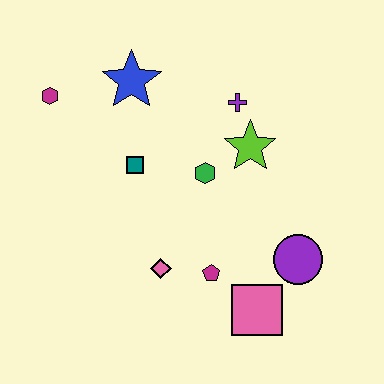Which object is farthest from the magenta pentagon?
The magenta hexagon is farthest from the magenta pentagon.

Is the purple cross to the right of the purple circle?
No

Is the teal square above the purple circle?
Yes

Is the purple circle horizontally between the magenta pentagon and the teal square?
No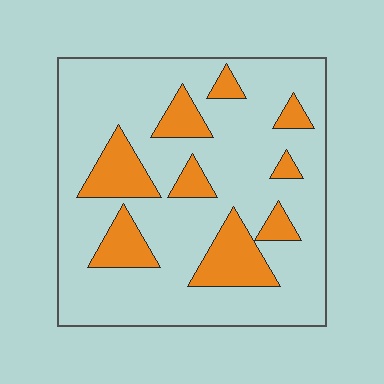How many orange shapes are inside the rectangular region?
9.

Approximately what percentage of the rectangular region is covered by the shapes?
Approximately 20%.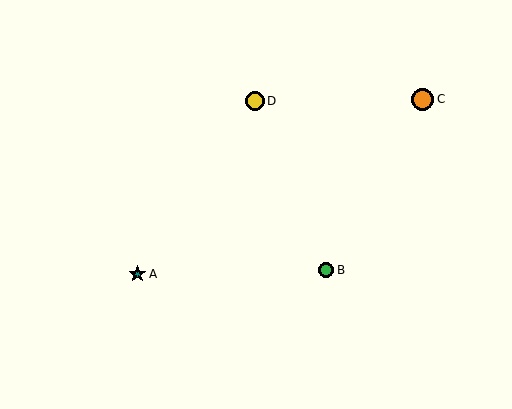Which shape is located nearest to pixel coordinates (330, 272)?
The green circle (labeled B) at (326, 270) is nearest to that location.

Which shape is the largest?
The orange circle (labeled C) is the largest.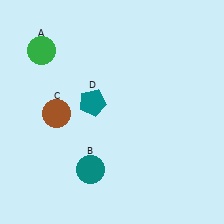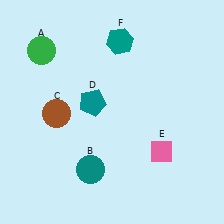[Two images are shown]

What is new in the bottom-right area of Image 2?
A pink diamond (E) was added in the bottom-right area of Image 2.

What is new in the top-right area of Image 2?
A teal hexagon (F) was added in the top-right area of Image 2.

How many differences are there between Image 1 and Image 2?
There are 2 differences between the two images.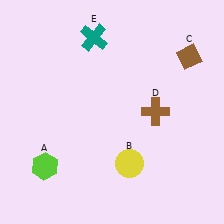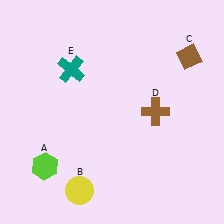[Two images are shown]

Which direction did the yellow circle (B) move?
The yellow circle (B) moved left.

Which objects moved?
The objects that moved are: the yellow circle (B), the teal cross (E).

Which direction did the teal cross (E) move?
The teal cross (E) moved down.